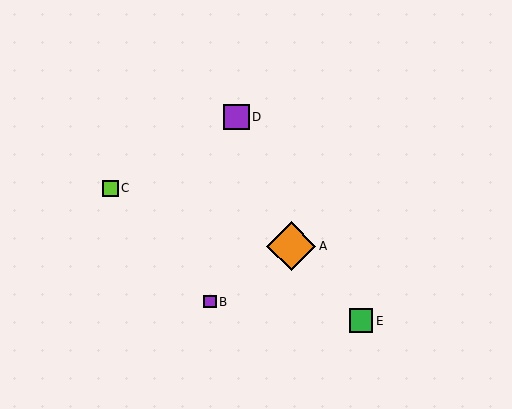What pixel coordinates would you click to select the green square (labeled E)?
Click at (361, 321) to select the green square E.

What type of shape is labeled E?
Shape E is a green square.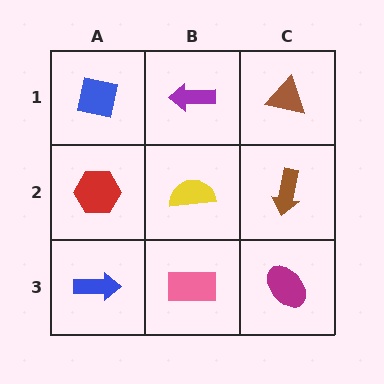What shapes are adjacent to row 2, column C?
A brown triangle (row 1, column C), a magenta ellipse (row 3, column C), a yellow semicircle (row 2, column B).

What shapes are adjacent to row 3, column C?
A brown arrow (row 2, column C), a pink rectangle (row 3, column B).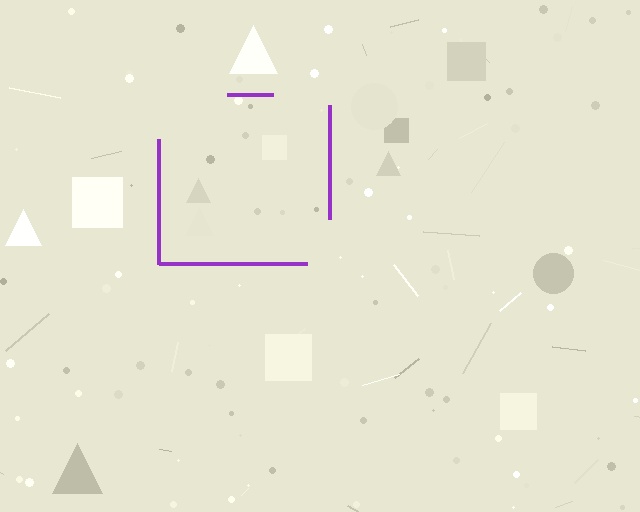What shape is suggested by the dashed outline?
The dashed outline suggests a square.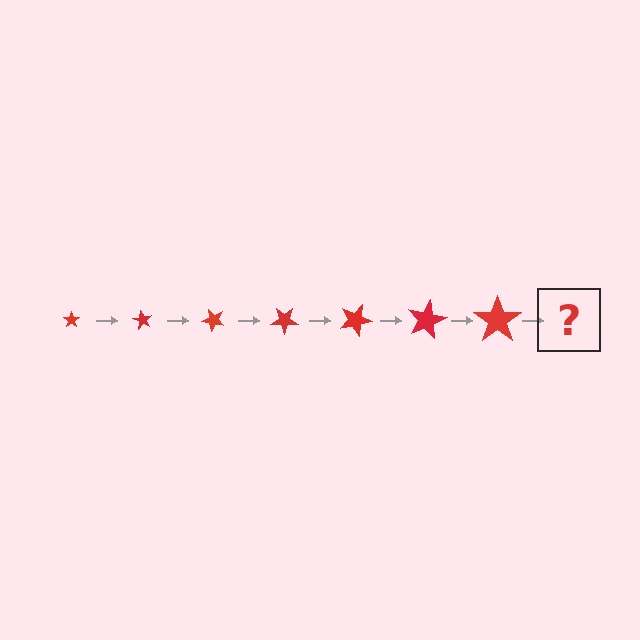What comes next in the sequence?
The next element should be a star, larger than the previous one and rotated 420 degrees from the start.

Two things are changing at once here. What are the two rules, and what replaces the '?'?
The two rules are that the star grows larger each step and it rotates 60 degrees each step. The '?' should be a star, larger than the previous one and rotated 420 degrees from the start.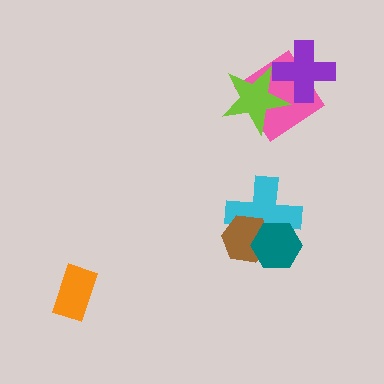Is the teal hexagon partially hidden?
No, no other shape covers it.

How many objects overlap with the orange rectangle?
0 objects overlap with the orange rectangle.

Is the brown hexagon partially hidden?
Yes, it is partially covered by another shape.